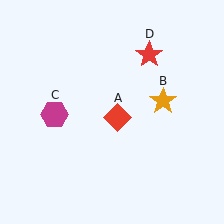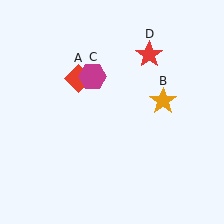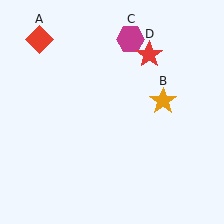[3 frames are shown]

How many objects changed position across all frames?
2 objects changed position: red diamond (object A), magenta hexagon (object C).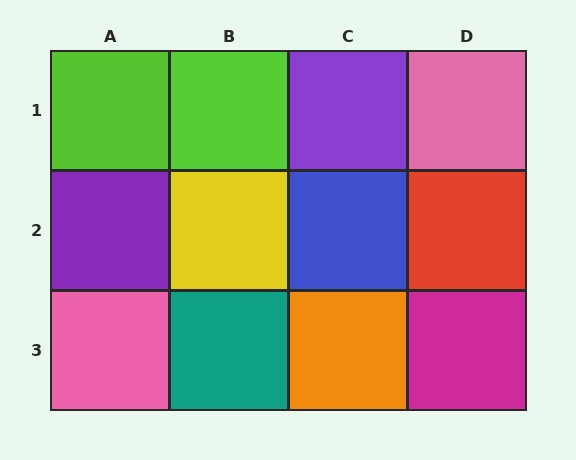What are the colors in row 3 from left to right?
Pink, teal, orange, magenta.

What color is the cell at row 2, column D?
Red.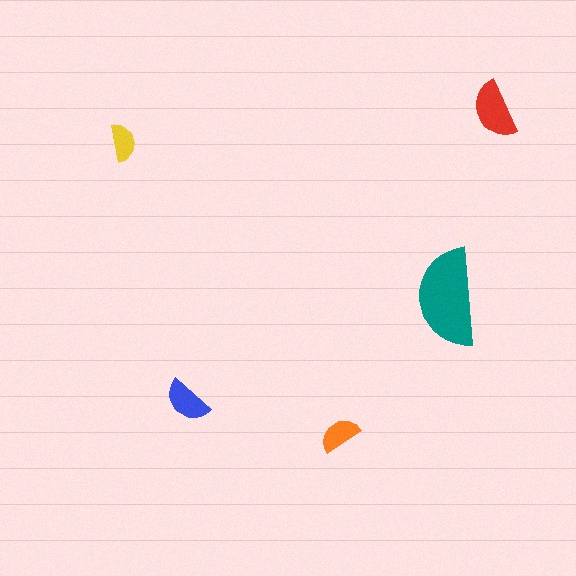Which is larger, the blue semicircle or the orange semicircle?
The blue one.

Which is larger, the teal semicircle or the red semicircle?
The teal one.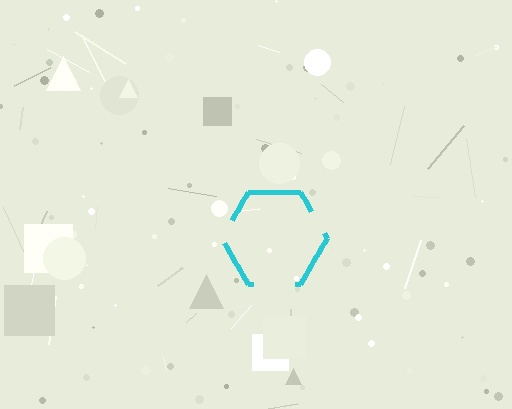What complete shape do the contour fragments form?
The contour fragments form a hexagon.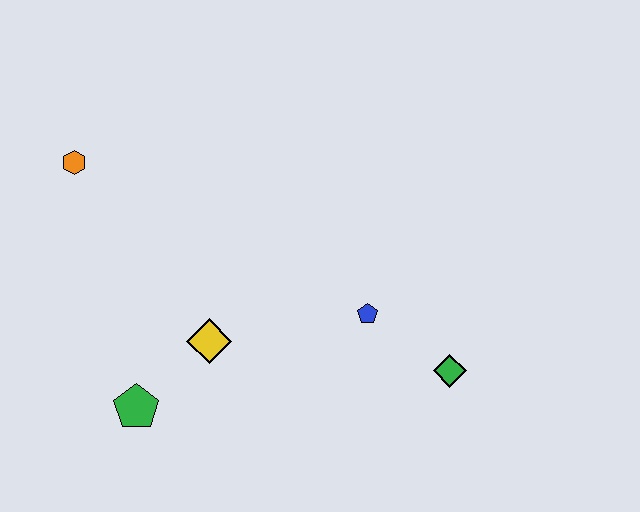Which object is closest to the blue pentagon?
The green diamond is closest to the blue pentagon.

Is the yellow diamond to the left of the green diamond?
Yes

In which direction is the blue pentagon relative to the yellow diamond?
The blue pentagon is to the right of the yellow diamond.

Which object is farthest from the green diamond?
The orange hexagon is farthest from the green diamond.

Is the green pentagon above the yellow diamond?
No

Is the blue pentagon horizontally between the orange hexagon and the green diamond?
Yes